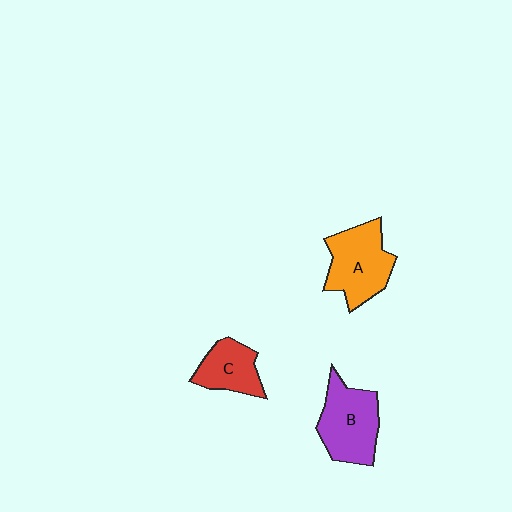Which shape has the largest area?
Shape A (orange).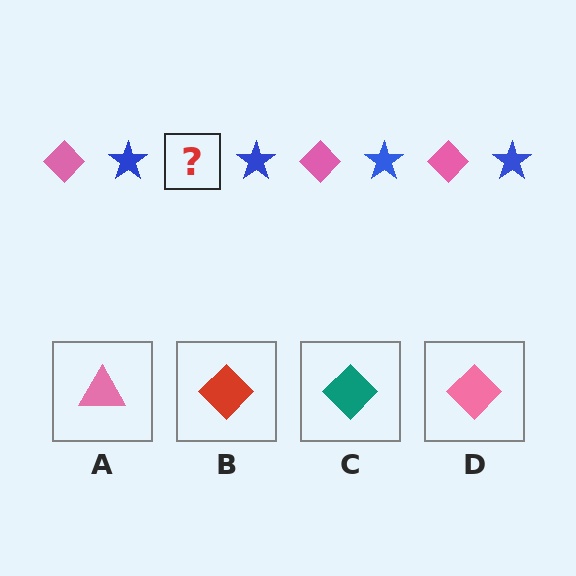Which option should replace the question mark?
Option D.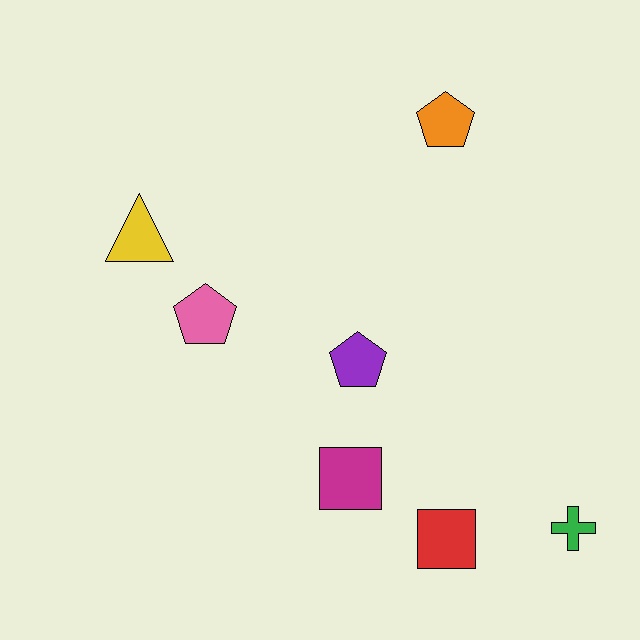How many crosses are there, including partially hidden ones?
There is 1 cross.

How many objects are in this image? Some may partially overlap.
There are 7 objects.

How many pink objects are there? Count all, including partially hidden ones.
There is 1 pink object.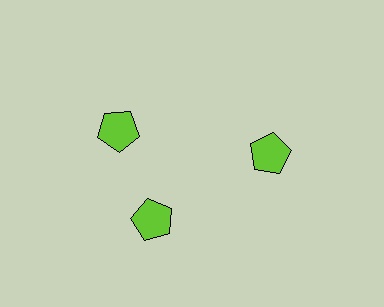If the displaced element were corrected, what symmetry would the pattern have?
It would have 3-fold rotational symmetry — the pattern would map onto itself every 120 degrees.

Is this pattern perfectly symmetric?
No. The 3 lime pentagons are arranged in a ring, but one element near the 11 o'clock position is rotated out of alignment along the ring, breaking the 3-fold rotational symmetry.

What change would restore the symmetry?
The symmetry would be restored by rotating it back into even spacing with its neighbors so that all 3 pentagons sit at equal angles and equal distance from the center.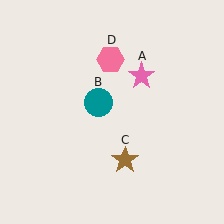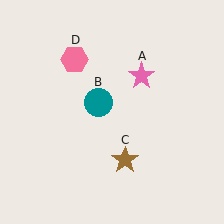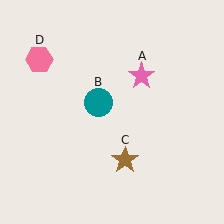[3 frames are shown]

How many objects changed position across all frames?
1 object changed position: pink hexagon (object D).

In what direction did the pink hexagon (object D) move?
The pink hexagon (object D) moved left.